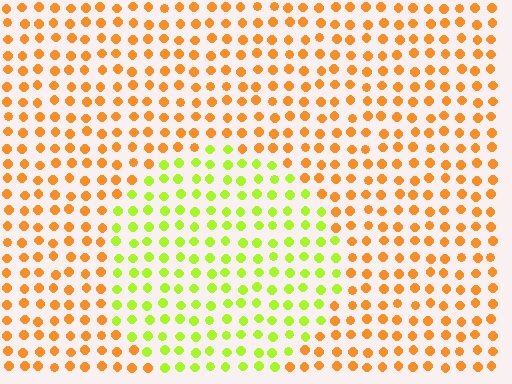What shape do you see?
I see a circle.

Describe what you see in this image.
The image is filled with small orange elements in a uniform arrangement. A circle-shaped region is visible where the elements are tinted to a slightly different hue, forming a subtle color boundary.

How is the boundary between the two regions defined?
The boundary is defined purely by a slight shift in hue (about 54 degrees). Spacing, size, and orientation are identical on both sides.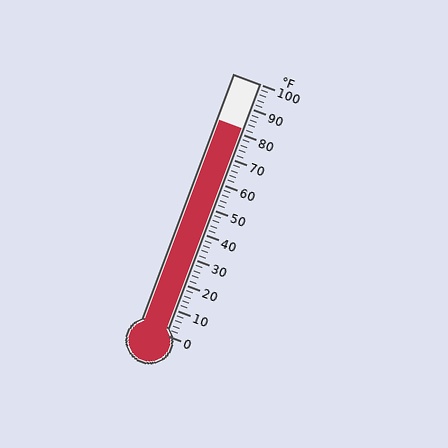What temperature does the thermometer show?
The thermometer shows approximately 82°F.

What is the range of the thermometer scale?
The thermometer scale ranges from 0°F to 100°F.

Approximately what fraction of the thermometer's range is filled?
The thermometer is filled to approximately 80% of its range.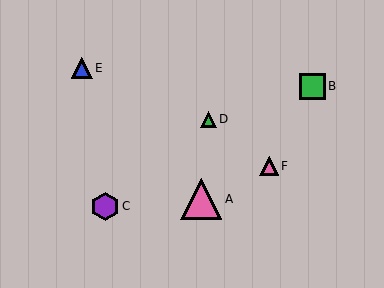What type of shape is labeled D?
Shape D is a green triangle.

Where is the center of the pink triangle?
The center of the pink triangle is at (269, 166).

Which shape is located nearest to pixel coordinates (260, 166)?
The pink triangle (labeled F) at (269, 166) is nearest to that location.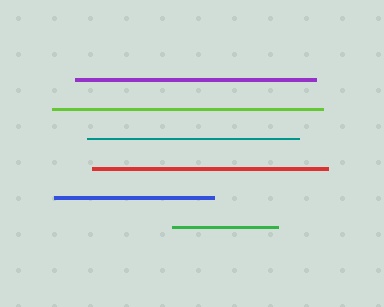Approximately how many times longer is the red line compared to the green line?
The red line is approximately 2.2 times the length of the green line.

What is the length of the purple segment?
The purple segment is approximately 241 pixels long.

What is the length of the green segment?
The green segment is approximately 106 pixels long.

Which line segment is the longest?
The lime line is the longest at approximately 271 pixels.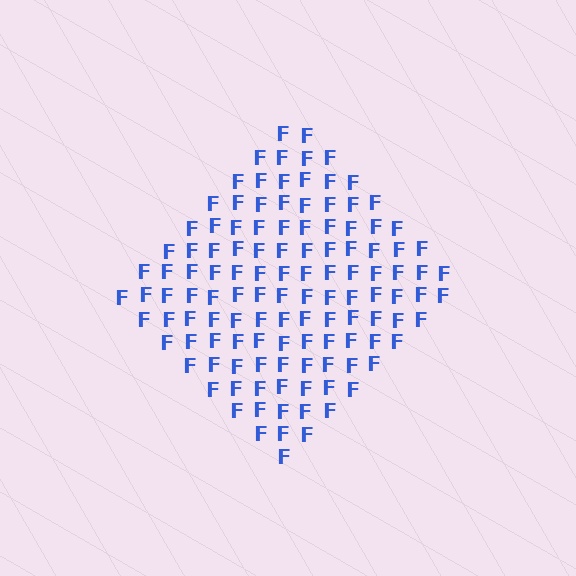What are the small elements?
The small elements are letter F's.